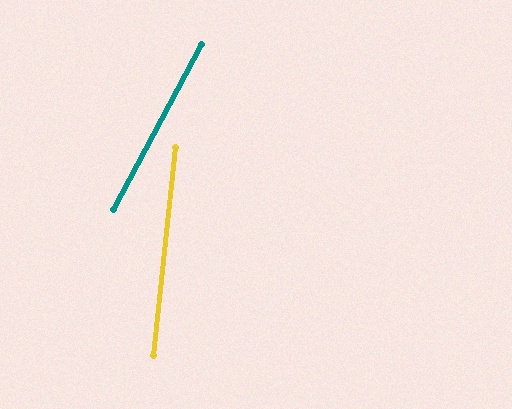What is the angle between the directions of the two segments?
Approximately 22 degrees.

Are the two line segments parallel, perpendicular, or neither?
Neither parallel nor perpendicular — they differ by about 22°.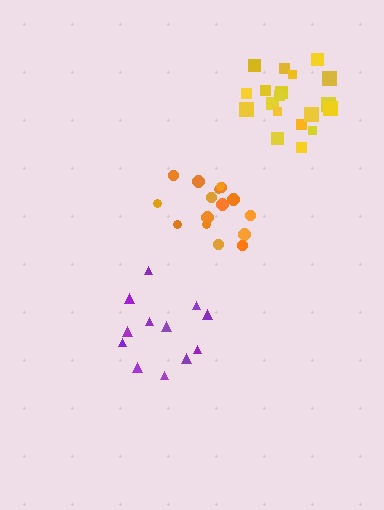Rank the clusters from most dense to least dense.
orange, purple, yellow.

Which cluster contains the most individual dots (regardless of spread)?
Yellow (19).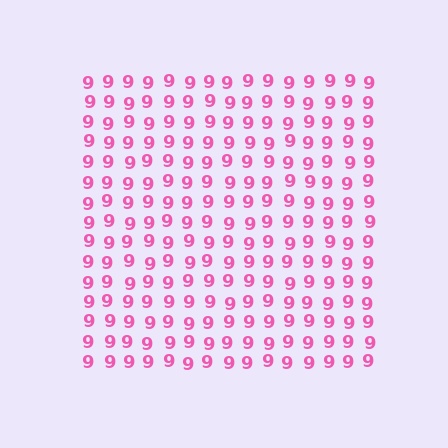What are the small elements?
The small elements are digit 9's.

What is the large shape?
The large shape is a square.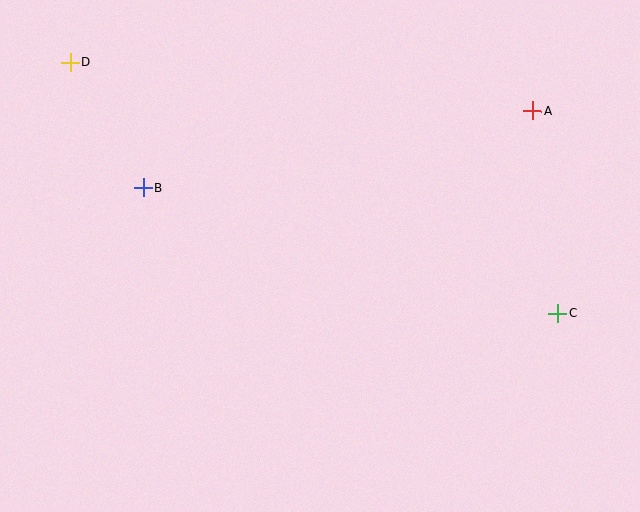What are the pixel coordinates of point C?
Point C is at (558, 313).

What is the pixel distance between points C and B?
The distance between C and B is 433 pixels.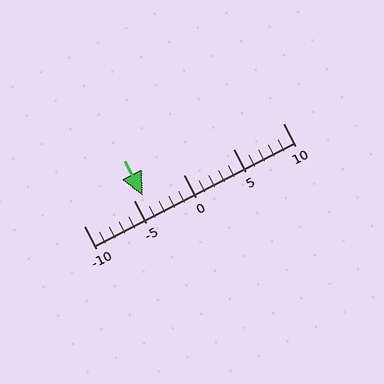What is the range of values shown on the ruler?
The ruler shows values from -10 to 10.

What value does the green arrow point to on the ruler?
The green arrow points to approximately -4.